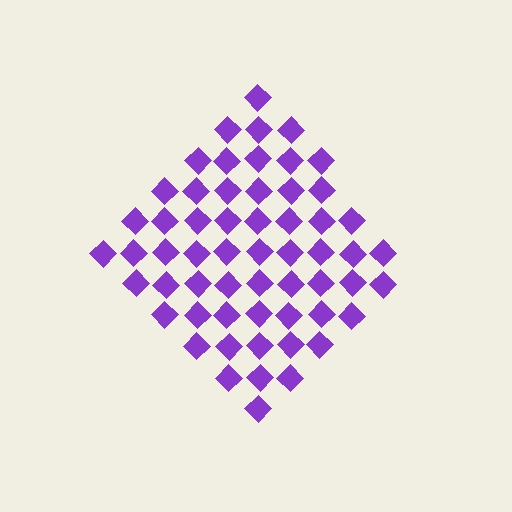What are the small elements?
The small elements are diamonds.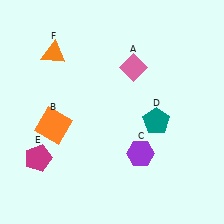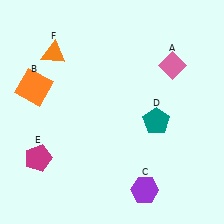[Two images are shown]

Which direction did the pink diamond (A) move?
The pink diamond (A) moved right.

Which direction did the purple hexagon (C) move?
The purple hexagon (C) moved down.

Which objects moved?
The objects that moved are: the pink diamond (A), the orange square (B), the purple hexagon (C).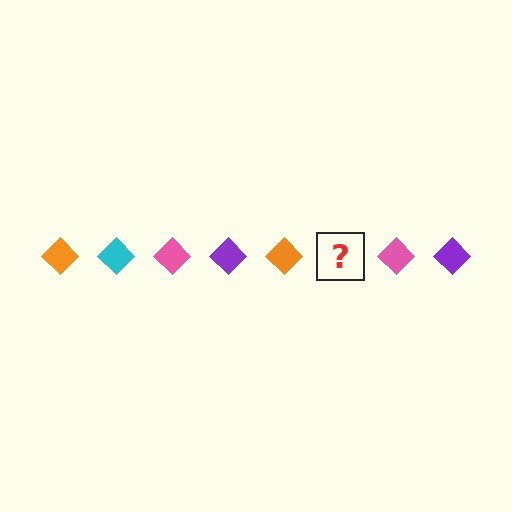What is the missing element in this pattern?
The missing element is a cyan diamond.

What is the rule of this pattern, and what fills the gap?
The rule is that the pattern cycles through orange, cyan, pink, purple diamonds. The gap should be filled with a cyan diamond.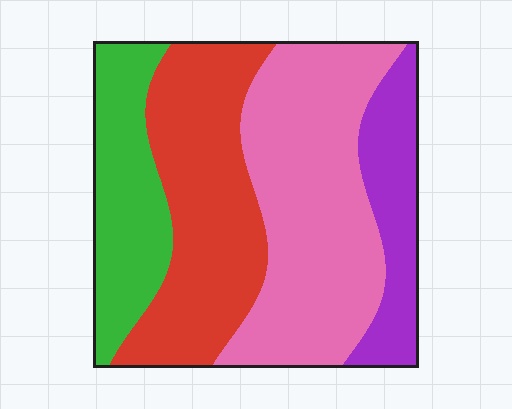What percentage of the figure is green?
Green takes up between a sixth and a third of the figure.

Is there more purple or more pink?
Pink.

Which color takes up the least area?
Purple, at roughly 15%.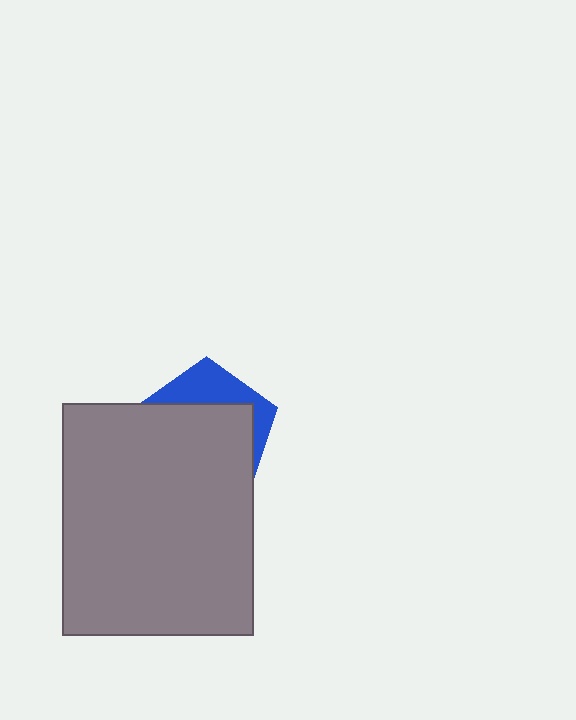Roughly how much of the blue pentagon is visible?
A small part of it is visible (roughly 31%).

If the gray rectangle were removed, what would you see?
You would see the complete blue pentagon.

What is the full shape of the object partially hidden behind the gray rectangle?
The partially hidden object is a blue pentagon.